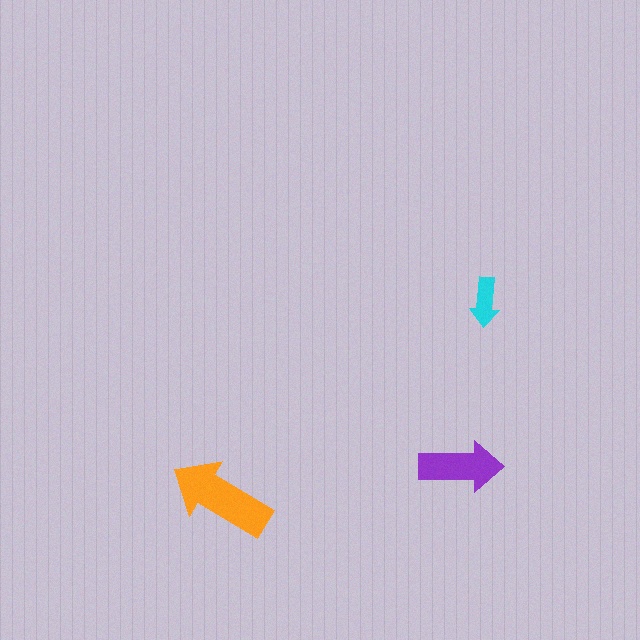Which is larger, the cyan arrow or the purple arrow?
The purple one.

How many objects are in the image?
There are 3 objects in the image.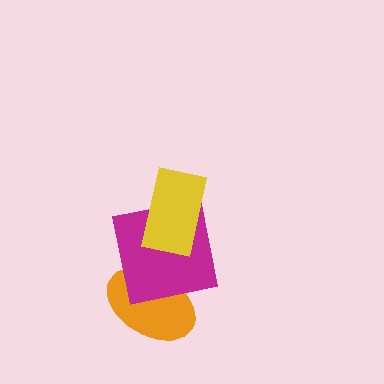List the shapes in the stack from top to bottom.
From top to bottom: the yellow rectangle, the magenta square, the orange ellipse.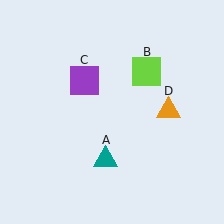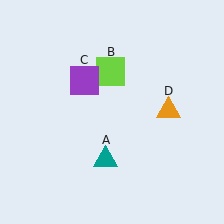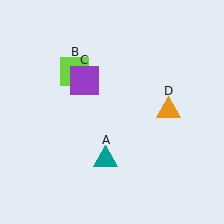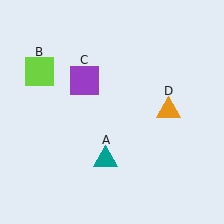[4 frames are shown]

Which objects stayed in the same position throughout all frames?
Teal triangle (object A) and purple square (object C) and orange triangle (object D) remained stationary.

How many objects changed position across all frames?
1 object changed position: lime square (object B).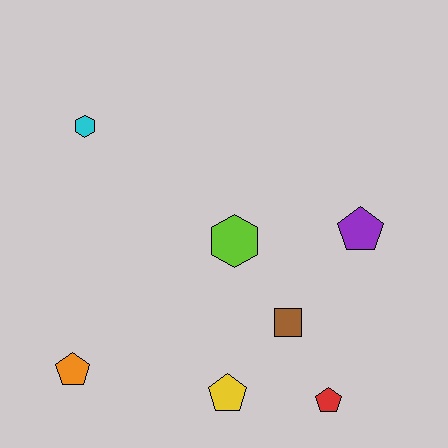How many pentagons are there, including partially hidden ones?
There are 4 pentagons.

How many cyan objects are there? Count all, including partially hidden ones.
There is 1 cyan object.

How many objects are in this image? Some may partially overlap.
There are 7 objects.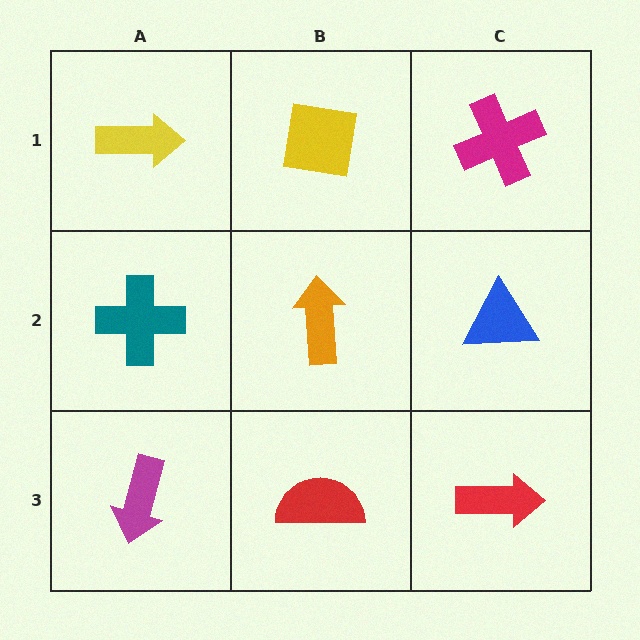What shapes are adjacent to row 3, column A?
A teal cross (row 2, column A), a red semicircle (row 3, column B).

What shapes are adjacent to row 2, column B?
A yellow square (row 1, column B), a red semicircle (row 3, column B), a teal cross (row 2, column A), a blue triangle (row 2, column C).